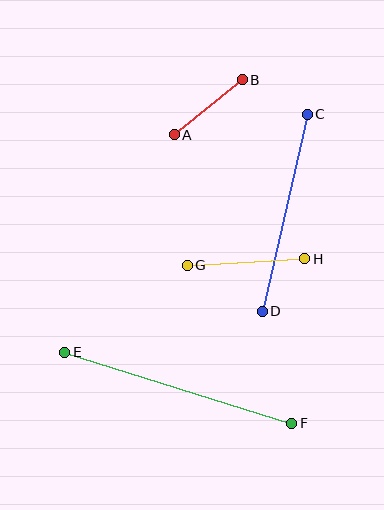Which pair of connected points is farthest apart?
Points E and F are farthest apart.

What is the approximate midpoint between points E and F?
The midpoint is at approximately (178, 388) pixels.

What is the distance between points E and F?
The distance is approximately 238 pixels.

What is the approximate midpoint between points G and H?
The midpoint is at approximately (246, 262) pixels.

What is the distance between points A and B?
The distance is approximately 87 pixels.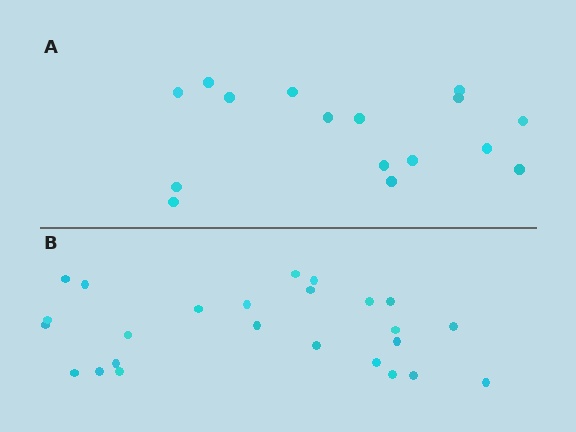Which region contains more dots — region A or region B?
Region B (the bottom region) has more dots.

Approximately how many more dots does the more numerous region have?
Region B has roughly 8 or so more dots than region A.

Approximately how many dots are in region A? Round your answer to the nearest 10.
About 20 dots. (The exact count is 16, which rounds to 20.)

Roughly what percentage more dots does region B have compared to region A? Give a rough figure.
About 55% more.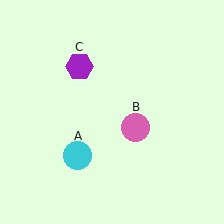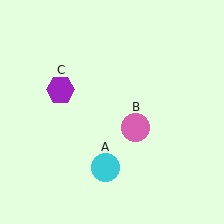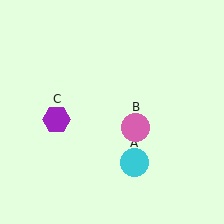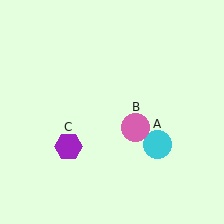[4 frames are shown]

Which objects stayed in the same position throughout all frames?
Pink circle (object B) remained stationary.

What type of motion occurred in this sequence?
The cyan circle (object A), purple hexagon (object C) rotated counterclockwise around the center of the scene.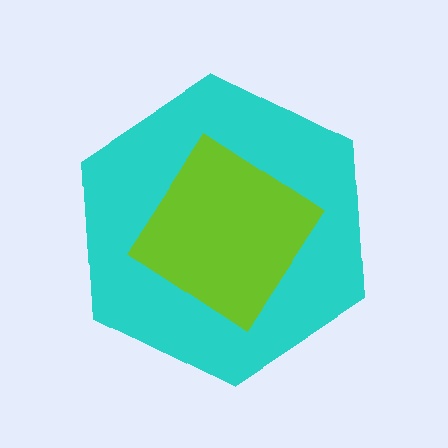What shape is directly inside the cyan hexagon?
The lime diamond.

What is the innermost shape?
The lime diamond.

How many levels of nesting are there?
2.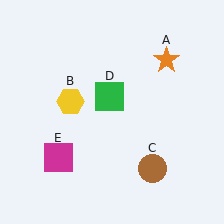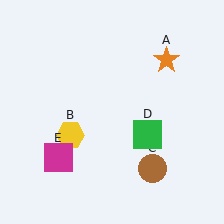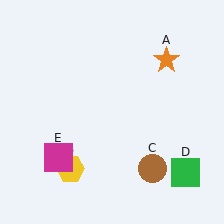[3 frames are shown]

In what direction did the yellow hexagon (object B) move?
The yellow hexagon (object B) moved down.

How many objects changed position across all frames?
2 objects changed position: yellow hexagon (object B), green square (object D).